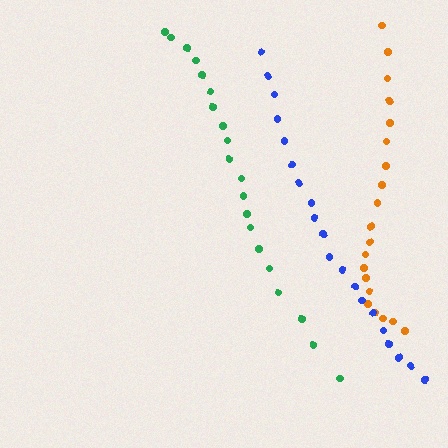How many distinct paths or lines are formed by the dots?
There are 3 distinct paths.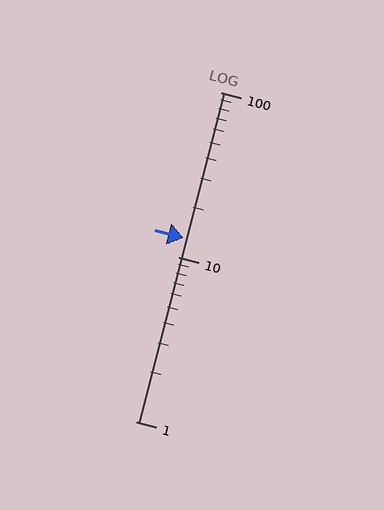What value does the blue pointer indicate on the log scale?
The pointer indicates approximately 13.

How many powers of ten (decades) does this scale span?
The scale spans 2 decades, from 1 to 100.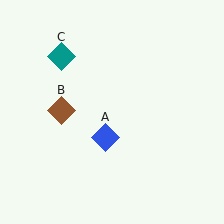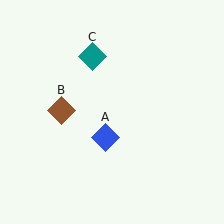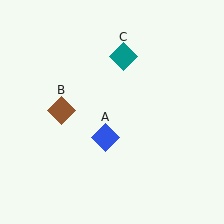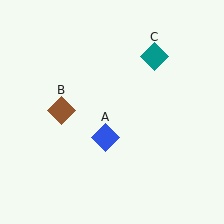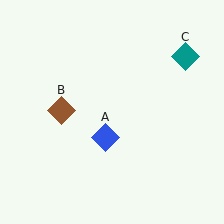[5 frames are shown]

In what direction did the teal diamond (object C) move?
The teal diamond (object C) moved right.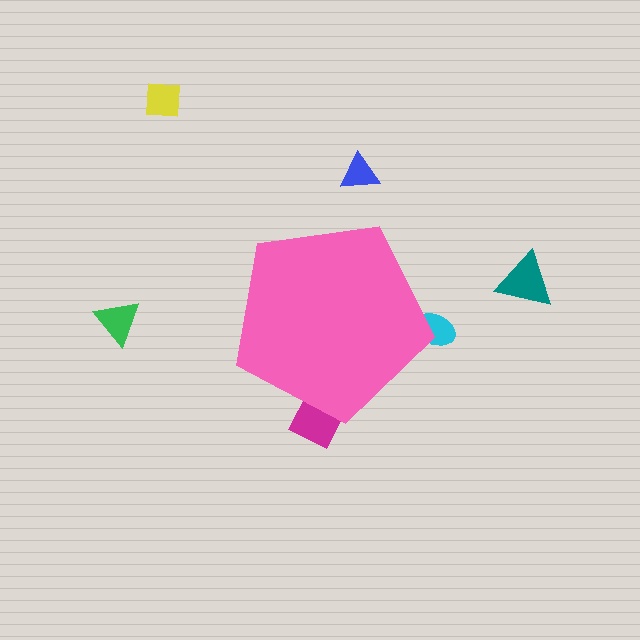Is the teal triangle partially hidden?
No, the teal triangle is fully visible.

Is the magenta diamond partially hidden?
Yes, the magenta diamond is partially hidden behind the pink pentagon.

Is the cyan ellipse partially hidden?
Yes, the cyan ellipse is partially hidden behind the pink pentagon.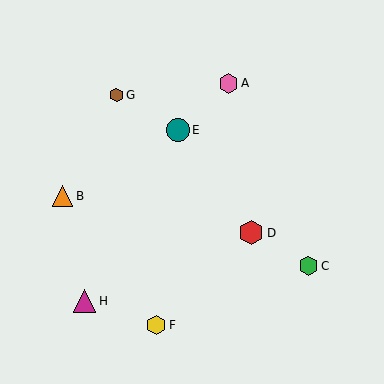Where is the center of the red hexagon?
The center of the red hexagon is at (251, 233).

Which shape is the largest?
The red hexagon (labeled D) is the largest.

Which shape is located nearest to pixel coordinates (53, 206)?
The orange triangle (labeled B) at (63, 196) is nearest to that location.